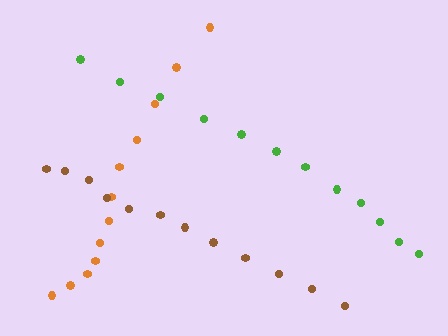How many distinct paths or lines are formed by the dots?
There are 3 distinct paths.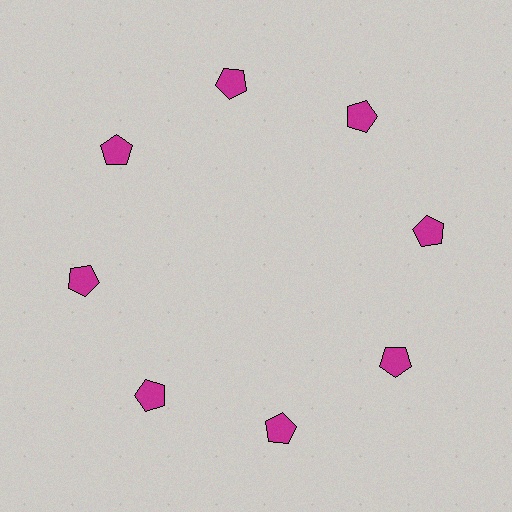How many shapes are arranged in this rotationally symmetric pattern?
There are 8 shapes, arranged in 8 groups of 1.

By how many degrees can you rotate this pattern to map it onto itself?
The pattern maps onto itself every 45 degrees of rotation.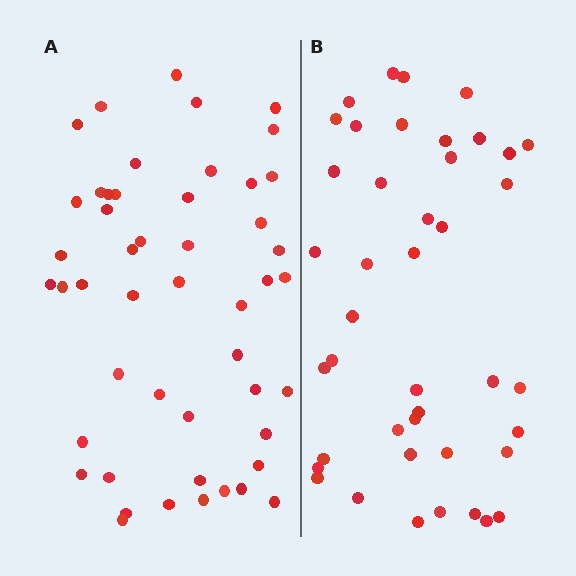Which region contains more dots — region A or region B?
Region A (the left region) has more dots.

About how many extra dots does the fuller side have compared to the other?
Region A has roughly 8 or so more dots than region B.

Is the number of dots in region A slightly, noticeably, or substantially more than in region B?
Region A has only slightly more — the two regions are fairly close. The ratio is roughly 1.2 to 1.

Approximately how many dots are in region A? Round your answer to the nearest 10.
About 50 dots. (The exact count is 49, which rounds to 50.)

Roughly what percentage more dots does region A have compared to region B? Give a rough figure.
About 15% more.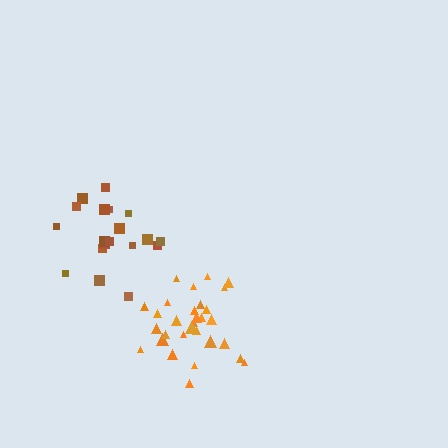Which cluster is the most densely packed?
Orange.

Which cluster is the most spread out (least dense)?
Brown.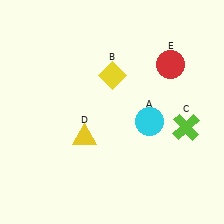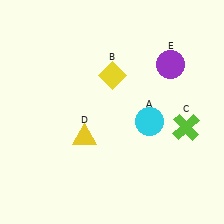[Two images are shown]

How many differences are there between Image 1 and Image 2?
There is 1 difference between the two images.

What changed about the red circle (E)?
In Image 1, E is red. In Image 2, it changed to purple.